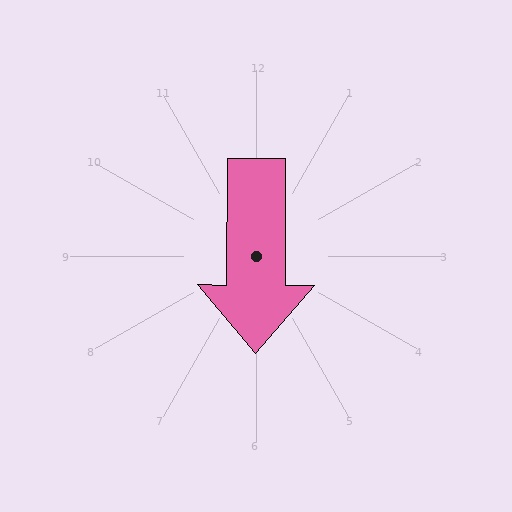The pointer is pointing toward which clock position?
Roughly 6 o'clock.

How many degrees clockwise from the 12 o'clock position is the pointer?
Approximately 180 degrees.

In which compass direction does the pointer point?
South.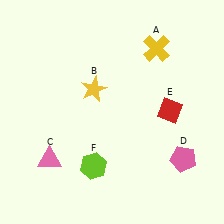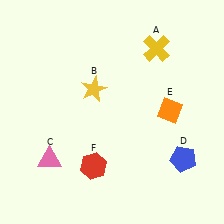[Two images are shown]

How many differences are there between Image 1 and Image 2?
There are 3 differences between the two images.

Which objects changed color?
D changed from pink to blue. E changed from red to orange. F changed from lime to red.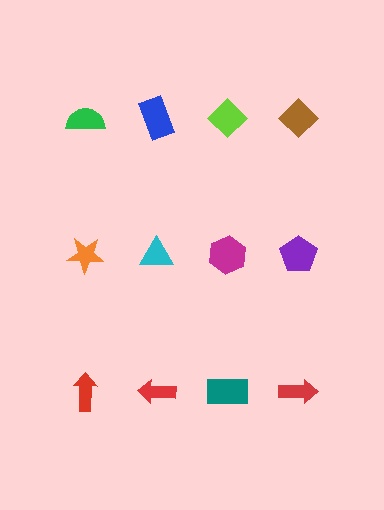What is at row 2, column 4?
A purple pentagon.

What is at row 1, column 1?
A green semicircle.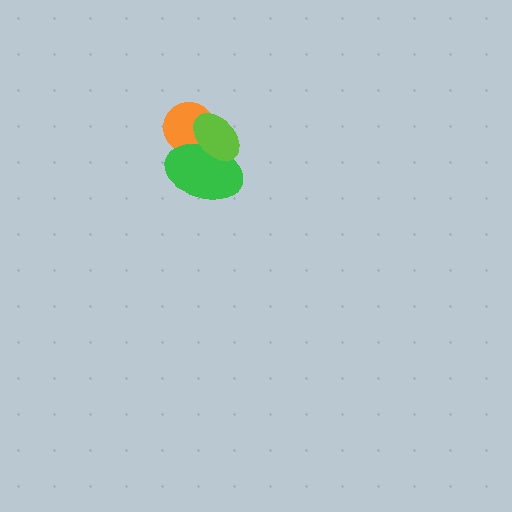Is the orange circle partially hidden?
Yes, it is partially covered by another shape.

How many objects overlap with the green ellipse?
2 objects overlap with the green ellipse.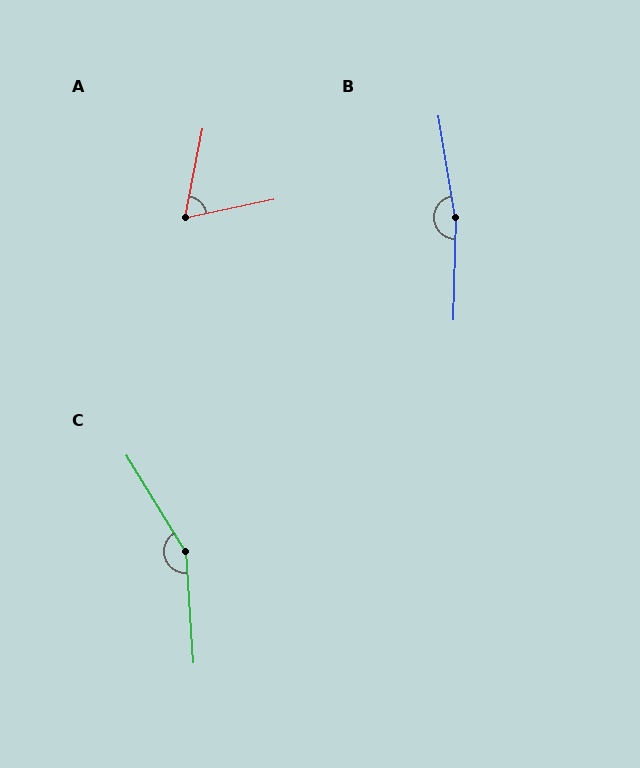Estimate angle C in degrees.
Approximately 152 degrees.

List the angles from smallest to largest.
A (67°), C (152°), B (169°).